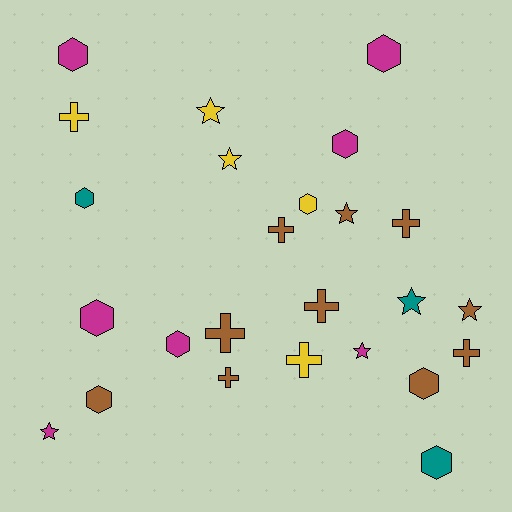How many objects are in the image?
There are 25 objects.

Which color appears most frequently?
Brown, with 10 objects.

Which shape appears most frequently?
Hexagon, with 10 objects.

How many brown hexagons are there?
There are 2 brown hexagons.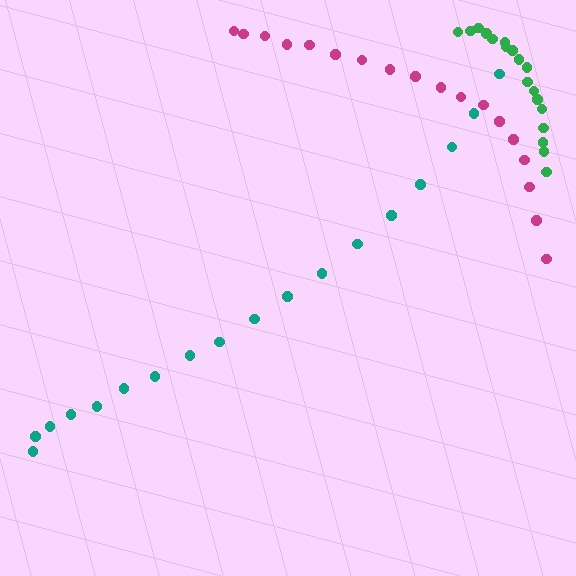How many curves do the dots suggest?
There are 3 distinct paths.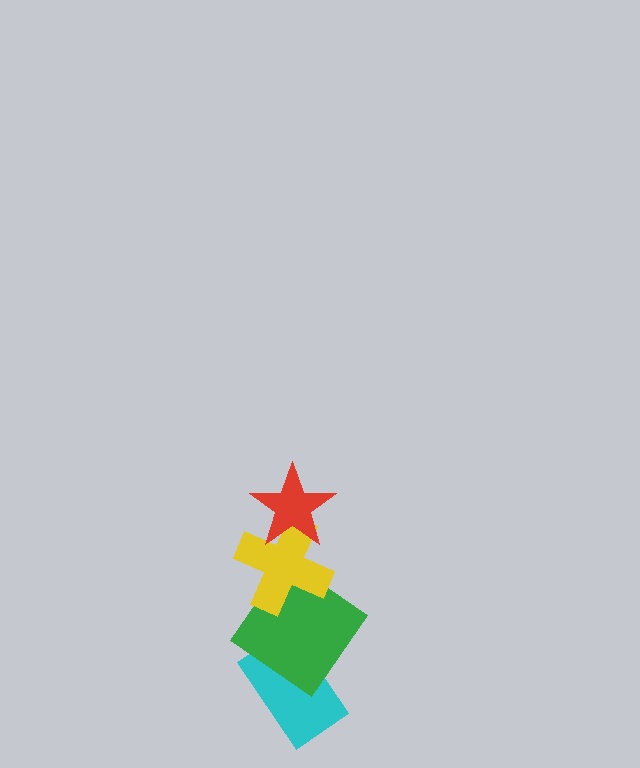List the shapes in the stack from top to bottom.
From top to bottom: the red star, the yellow cross, the green diamond, the cyan rectangle.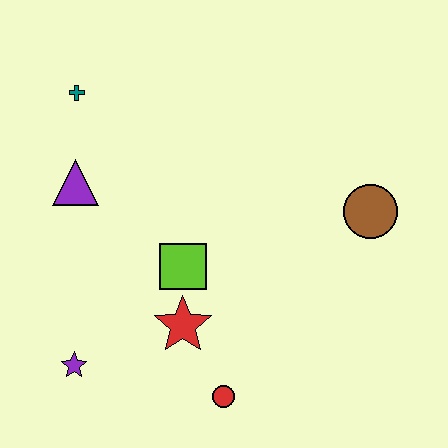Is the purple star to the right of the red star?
No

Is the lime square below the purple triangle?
Yes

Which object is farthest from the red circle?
The teal cross is farthest from the red circle.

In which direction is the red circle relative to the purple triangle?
The red circle is below the purple triangle.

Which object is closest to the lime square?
The red star is closest to the lime square.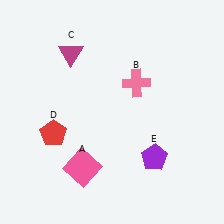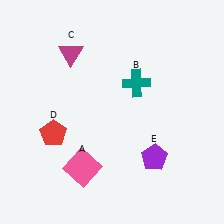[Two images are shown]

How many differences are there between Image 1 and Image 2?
There is 1 difference between the two images.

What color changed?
The cross (B) changed from pink in Image 1 to teal in Image 2.